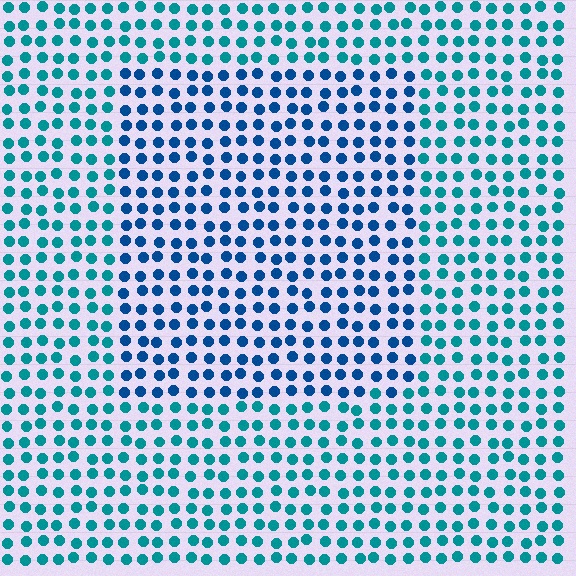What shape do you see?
I see a rectangle.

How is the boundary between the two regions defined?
The boundary is defined purely by a slight shift in hue (about 29 degrees). Spacing, size, and orientation are identical on both sides.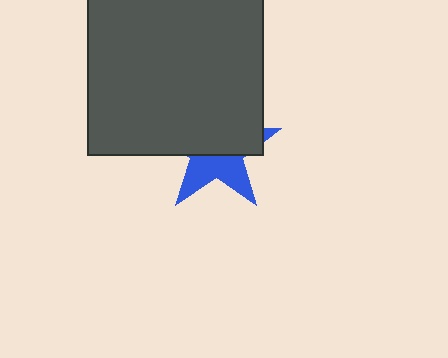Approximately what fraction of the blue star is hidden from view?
Roughly 59% of the blue star is hidden behind the dark gray square.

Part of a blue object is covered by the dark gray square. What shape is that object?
It is a star.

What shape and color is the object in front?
The object in front is a dark gray square.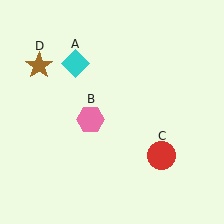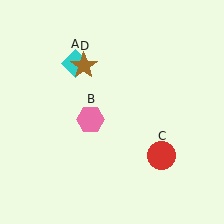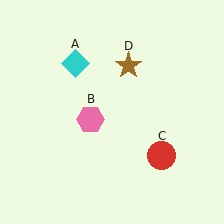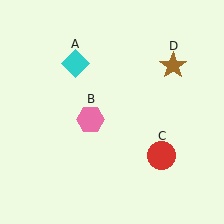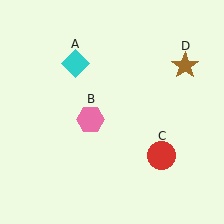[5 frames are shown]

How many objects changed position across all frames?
1 object changed position: brown star (object D).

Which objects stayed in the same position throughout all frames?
Cyan diamond (object A) and pink hexagon (object B) and red circle (object C) remained stationary.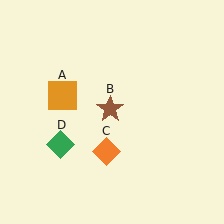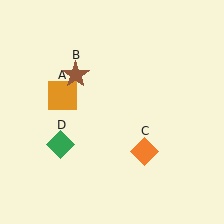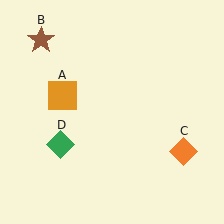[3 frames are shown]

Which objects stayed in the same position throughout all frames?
Orange square (object A) and green diamond (object D) remained stationary.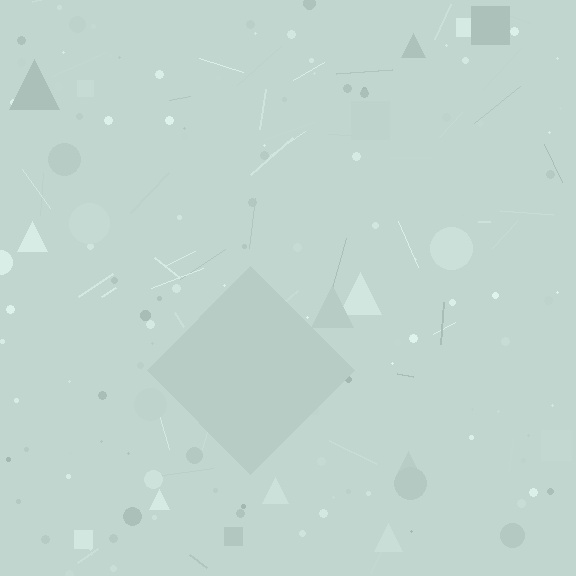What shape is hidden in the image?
A diamond is hidden in the image.